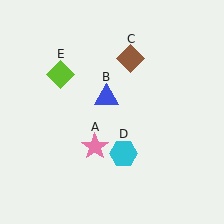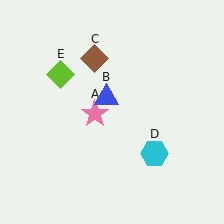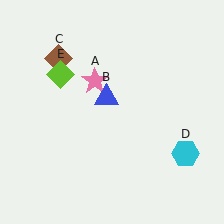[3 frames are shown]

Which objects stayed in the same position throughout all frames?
Blue triangle (object B) and lime diamond (object E) remained stationary.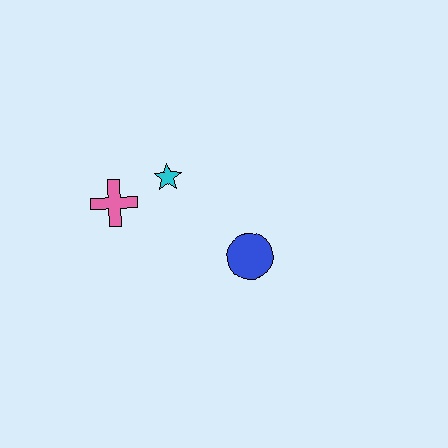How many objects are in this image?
There are 3 objects.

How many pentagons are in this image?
There are no pentagons.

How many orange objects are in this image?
There are no orange objects.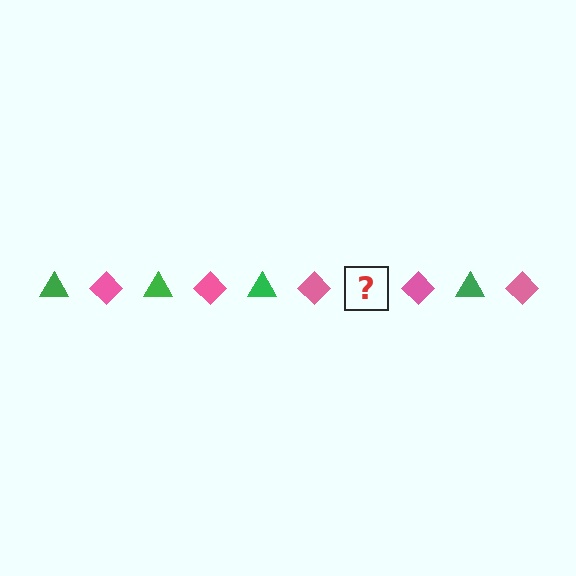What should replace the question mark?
The question mark should be replaced with a green triangle.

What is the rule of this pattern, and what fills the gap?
The rule is that the pattern alternates between green triangle and pink diamond. The gap should be filled with a green triangle.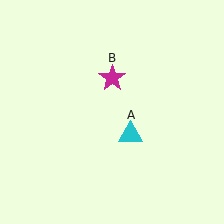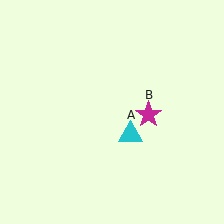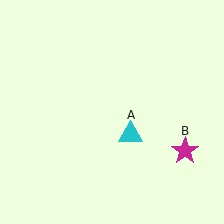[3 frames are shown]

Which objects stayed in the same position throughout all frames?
Cyan triangle (object A) remained stationary.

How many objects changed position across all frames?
1 object changed position: magenta star (object B).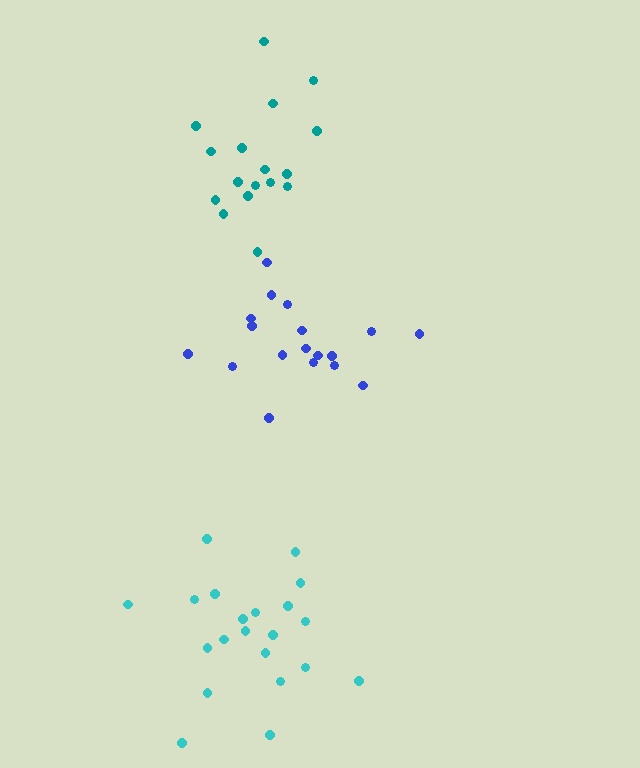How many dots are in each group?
Group 1: 21 dots, Group 2: 17 dots, Group 3: 18 dots (56 total).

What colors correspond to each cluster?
The clusters are colored: cyan, teal, blue.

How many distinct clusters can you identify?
There are 3 distinct clusters.